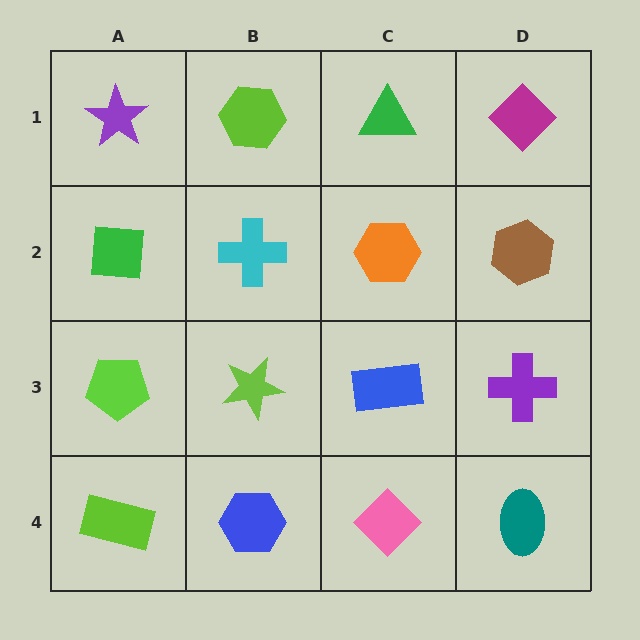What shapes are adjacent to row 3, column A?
A green square (row 2, column A), a lime rectangle (row 4, column A), a lime star (row 3, column B).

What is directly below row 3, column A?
A lime rectangle.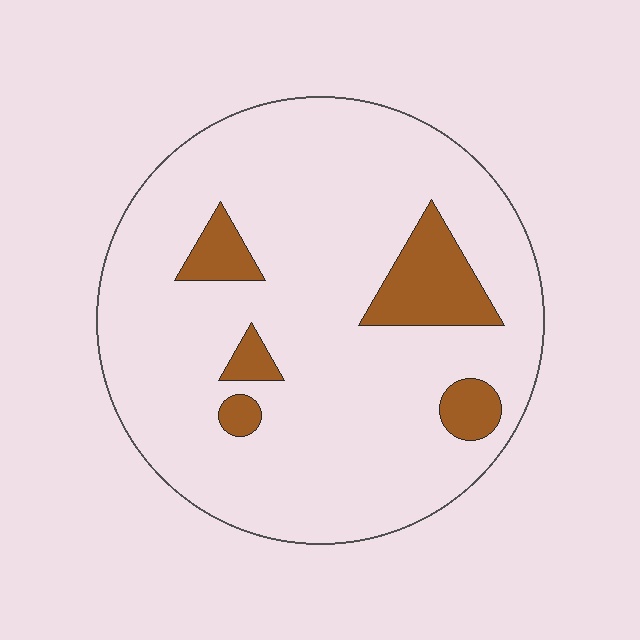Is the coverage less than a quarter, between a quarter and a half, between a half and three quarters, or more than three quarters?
Less than a quarter.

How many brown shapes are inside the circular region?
5.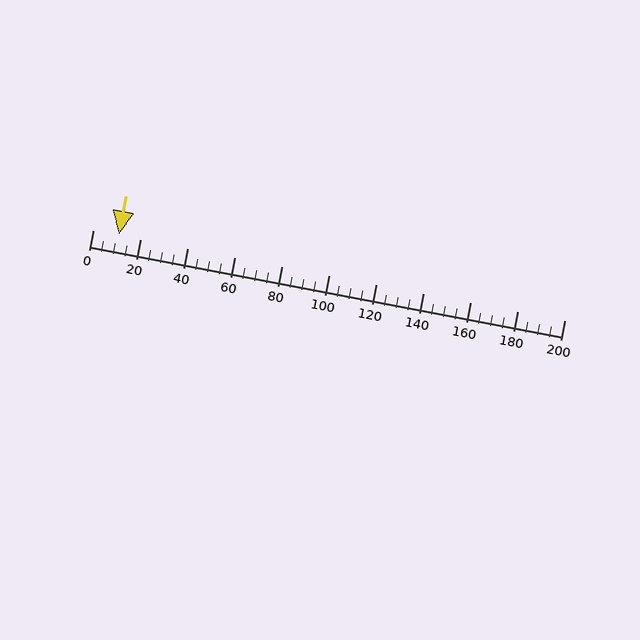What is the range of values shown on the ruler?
The ruler shows values from 0 to 200.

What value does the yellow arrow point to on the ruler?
The yellow arrow points to approximately 11.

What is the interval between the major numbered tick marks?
The major tick marks are spaced 20 units apart.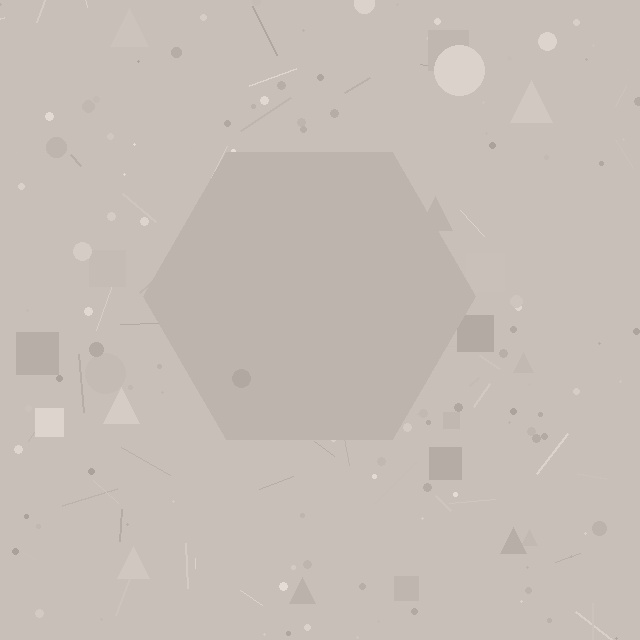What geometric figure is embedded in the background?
A hexagon is embedded in the background.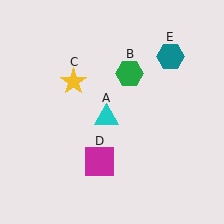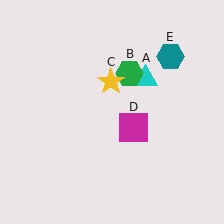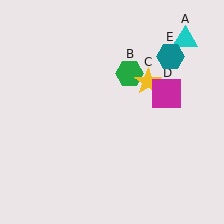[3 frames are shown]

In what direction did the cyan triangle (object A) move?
The cyan triangle (object A) moved up and to the right.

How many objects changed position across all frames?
3 objects changed position: cyan triangle (object A), yellow star (object C), magenta square (object D).